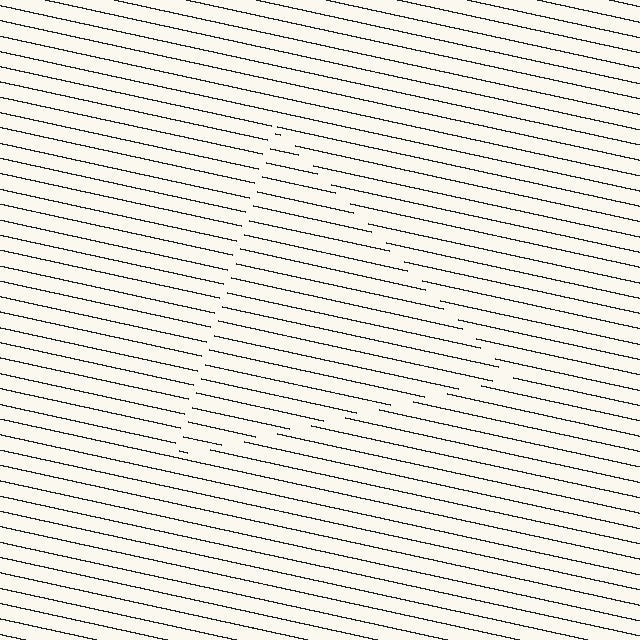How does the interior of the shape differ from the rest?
The interior of the shape contains the same grating, shifted by half a period — the contour is defined by the phase discontinuity where line-ends from the inner and outer gratings abut.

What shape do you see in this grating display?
An illusory triangle. The interior of the shape contains the same grating, shifted by half a period — the contour is defined by the phase discontinuity where line-ends from the inner and outer gratings abut.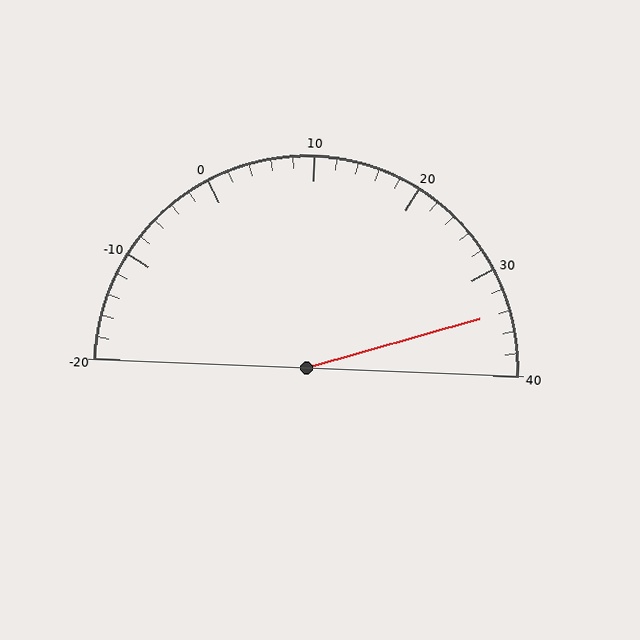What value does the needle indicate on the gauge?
The needle indicates approximately 34.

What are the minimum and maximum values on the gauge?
The gauge ranges from -20 to 40.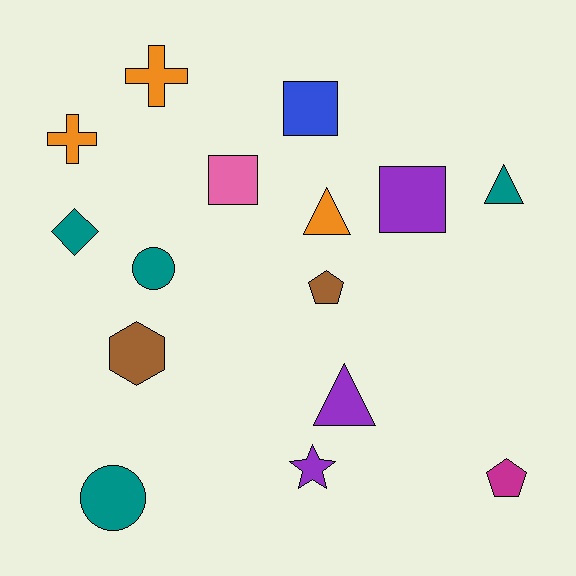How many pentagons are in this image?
There are 2 pentagons.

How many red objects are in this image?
There are no red objects.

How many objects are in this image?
There are 15 objects.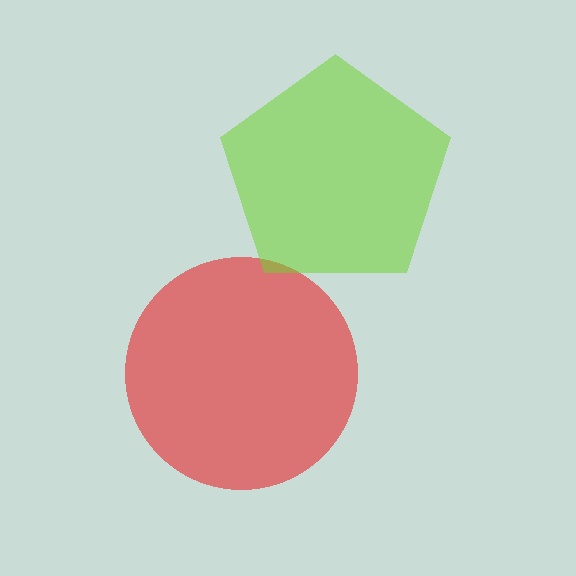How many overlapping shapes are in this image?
There are 2 overlapping shapes in the image.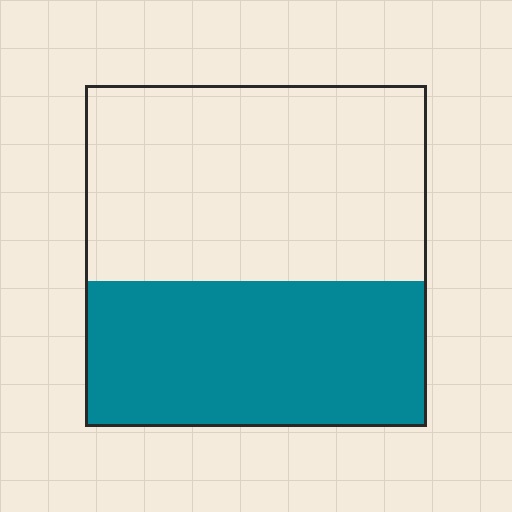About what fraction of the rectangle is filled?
About two fifths (2/5).